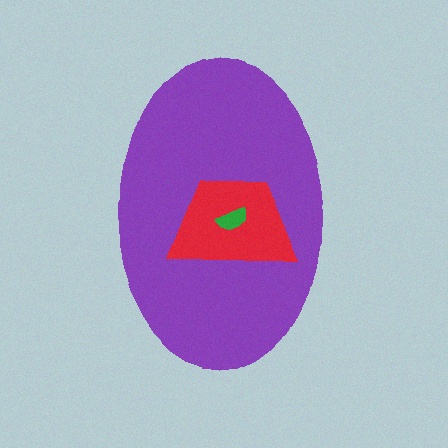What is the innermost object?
The green semicircle.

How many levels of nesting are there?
3.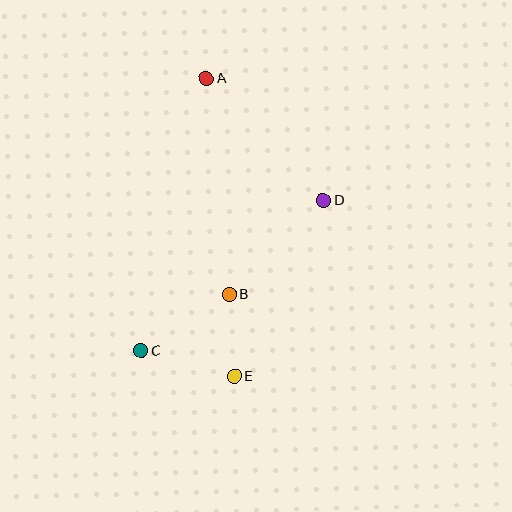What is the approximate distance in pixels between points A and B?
The distance between A and B is approximately 217 pixels.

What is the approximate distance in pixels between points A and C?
The distance between A and C is approximately 280 pixels.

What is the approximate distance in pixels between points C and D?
The distance between C and D is approximately 236 pixels.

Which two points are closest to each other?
Points B and E are closest to each other.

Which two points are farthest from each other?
Points A and E are farthest from each other.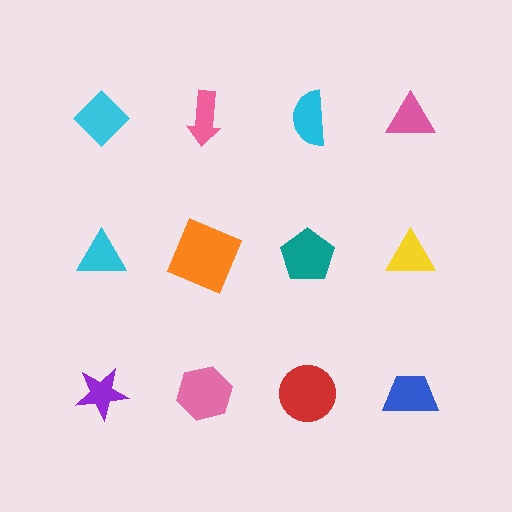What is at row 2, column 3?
A teal pentagon.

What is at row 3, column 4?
A blue trapezoid.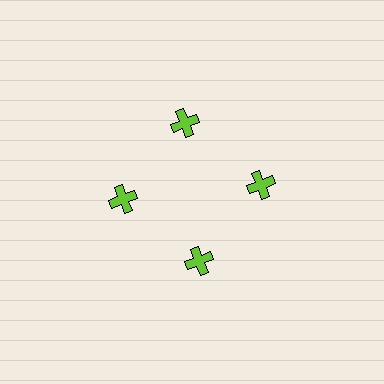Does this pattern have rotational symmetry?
Yes, this pattern has 4-fold rotational symmetry. It looks the same after rotating 90 degrees around the center.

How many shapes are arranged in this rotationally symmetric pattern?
There are 4 shapes, arranged in 4 groups of 1.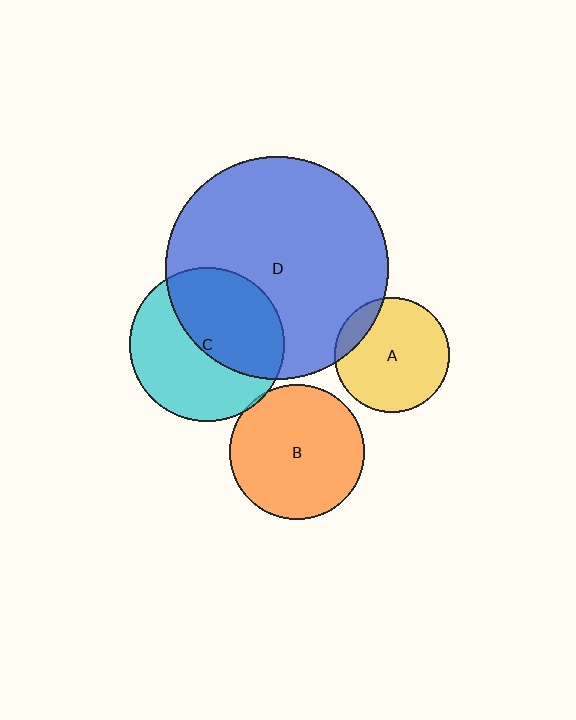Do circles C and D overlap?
Yes.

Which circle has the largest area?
Circle D (blue).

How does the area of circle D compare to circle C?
Approximately 2.1 times.